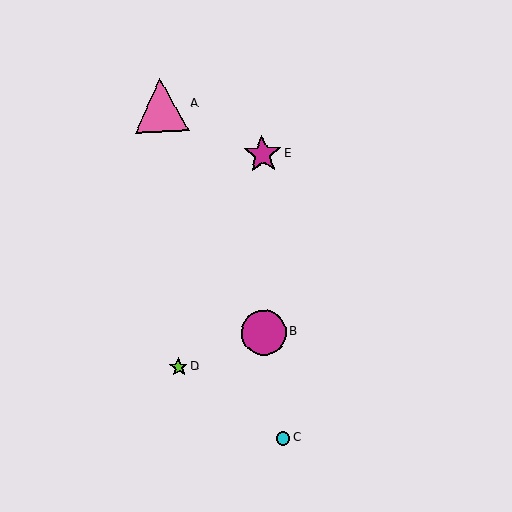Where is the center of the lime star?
The center of the lime star is at (178, 367).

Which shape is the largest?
The pink triangle (labeled A) is the largest.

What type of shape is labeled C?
Shape C is a cyan circle.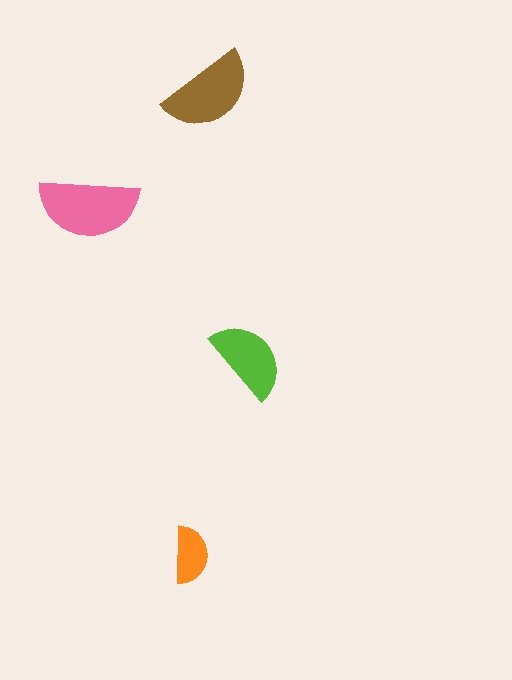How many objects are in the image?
There are 4 objects in the image.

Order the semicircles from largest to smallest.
the pink one, the brown one, the lime one, the orange one.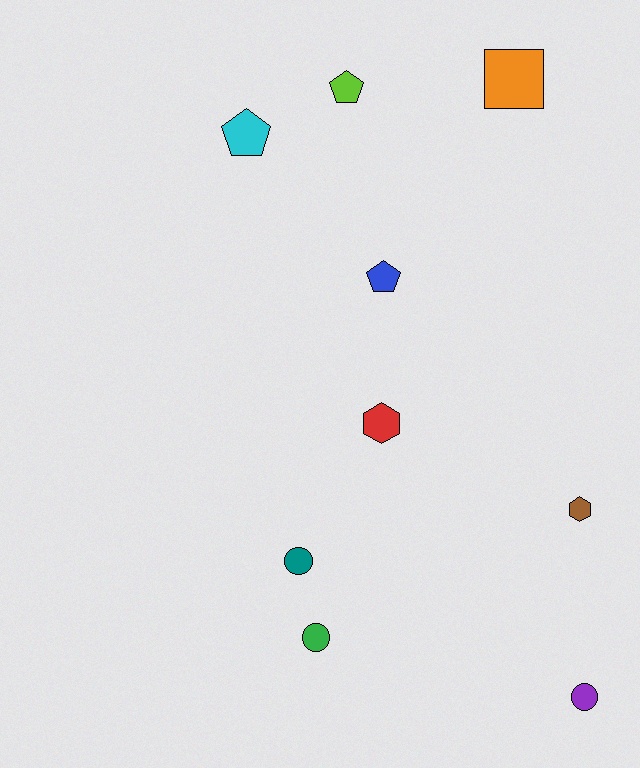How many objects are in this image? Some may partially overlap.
There are 9 objects.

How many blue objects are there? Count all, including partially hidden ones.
There is 1 blue object.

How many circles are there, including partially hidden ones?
There are 3 circles.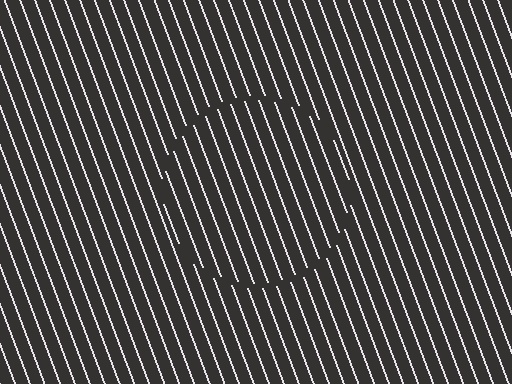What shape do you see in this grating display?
An illusory circle. The interior of the shape contains the same grating, shifted by half a period — the contour is defined by the phase discontinuity where line-ends from the inner and outer gratings abut.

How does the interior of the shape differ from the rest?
The interior of the shape contains the same grating, shifted by half a period — the contour is defined by the phase discontinuity where line-ends from the inner and outer gratings abut.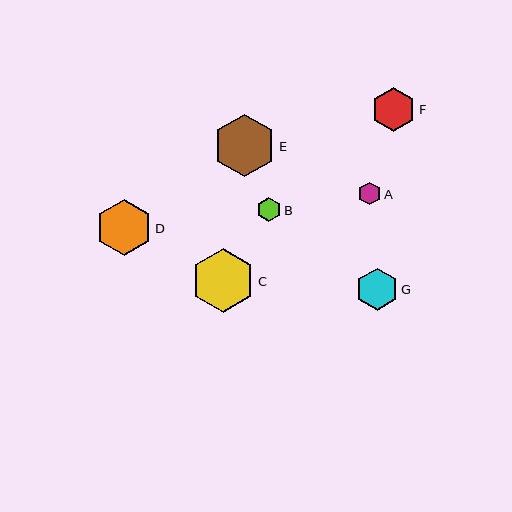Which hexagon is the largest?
Hexagon C is the largest with a size of approximately 64 pixels.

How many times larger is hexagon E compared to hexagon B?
Hexagon E is approximately 2.6 times the size of hexagon B.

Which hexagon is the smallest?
Hexagon A is the smallest with a size of approximately 22 pixels.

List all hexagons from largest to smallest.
From largest to smallest: C, E, D, F, G, B, A.